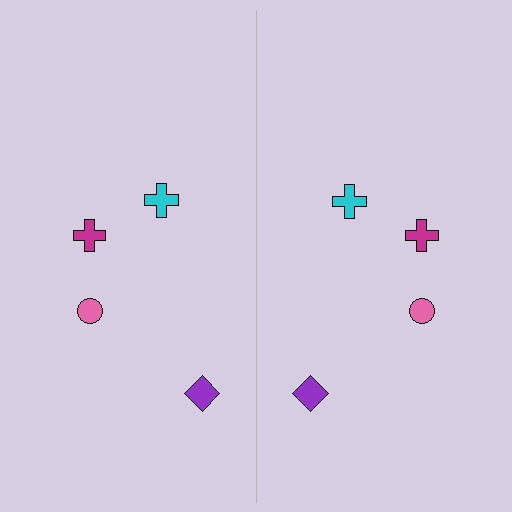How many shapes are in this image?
There are 8 shapes in this image.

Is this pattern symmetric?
Yes, this pattern has bilateral (reflection) symmetry.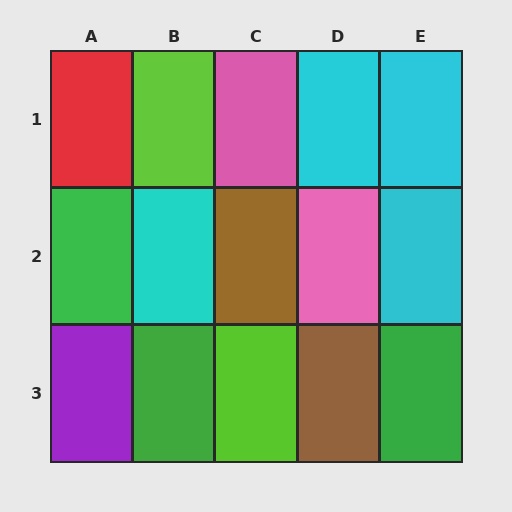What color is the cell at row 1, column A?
Red.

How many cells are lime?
2 cells are lime.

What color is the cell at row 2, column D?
Pink.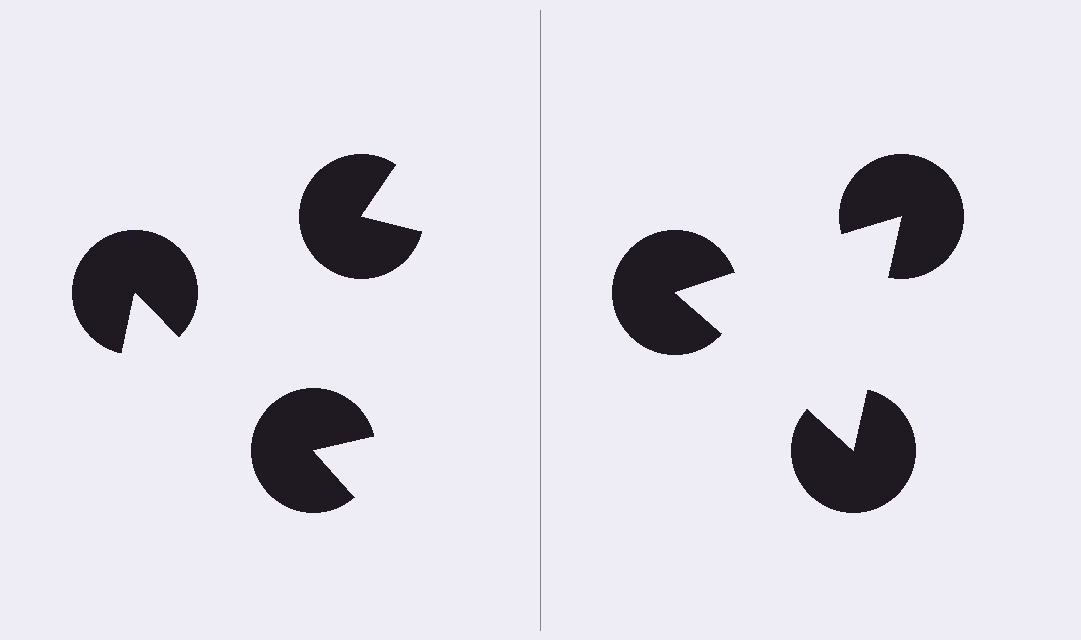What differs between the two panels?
The pac-man discs are positioned identically on both sides; only the wedge orientations differ. On the right they align to a triangle; on the left they are misaligned.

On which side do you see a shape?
An illusory triangle appears on the right side. On the left side the wedge cuts are rotated, so no coherent shape forms.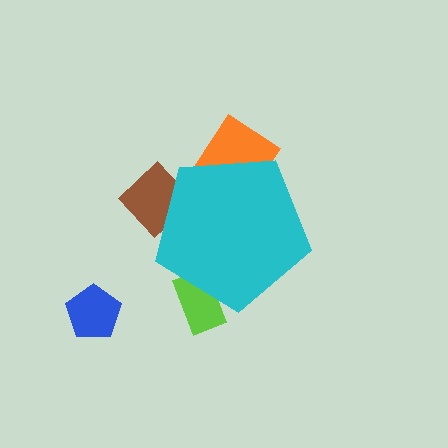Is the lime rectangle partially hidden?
Yes, the lime rectangle is partially hidden behind the cyan pentagon.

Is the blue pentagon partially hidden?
No, the blue pentagon is fully visible.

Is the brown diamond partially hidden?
Yes, the brown diamond is partially hidden behind the cyan pentagon.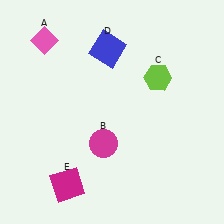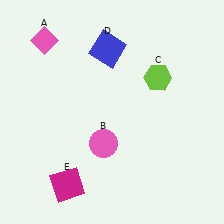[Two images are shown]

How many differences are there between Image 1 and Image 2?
There is 1 difference between the two images.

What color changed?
The circle (B) changed from magenta in Image 1 to pink in Image 2.